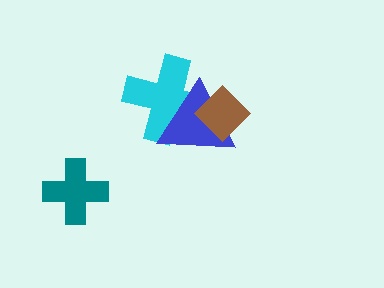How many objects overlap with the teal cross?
0 objects overlap with the teal cross.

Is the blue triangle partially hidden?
Yes, it is partially covered by another shape.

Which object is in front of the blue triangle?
The brown diamond is in front of the blue triangle.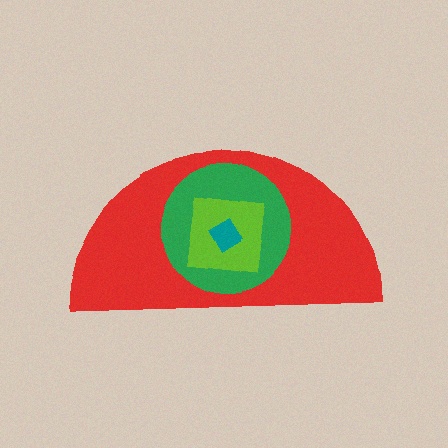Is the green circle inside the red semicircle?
Yes.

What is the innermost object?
The teal diamond.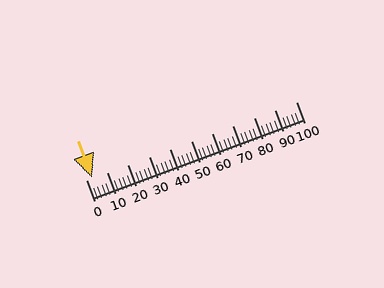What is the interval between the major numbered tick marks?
The major tick marks are spaced 10 units apart.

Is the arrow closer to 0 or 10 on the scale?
The arrow is closer to 0.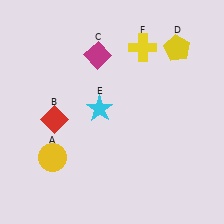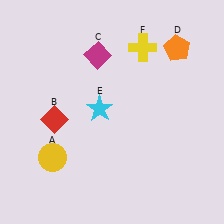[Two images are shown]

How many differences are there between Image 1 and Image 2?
There is 1 difference between the two images.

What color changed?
The pentagon (D) changed from yellow in Image 1 to orange in Image 2.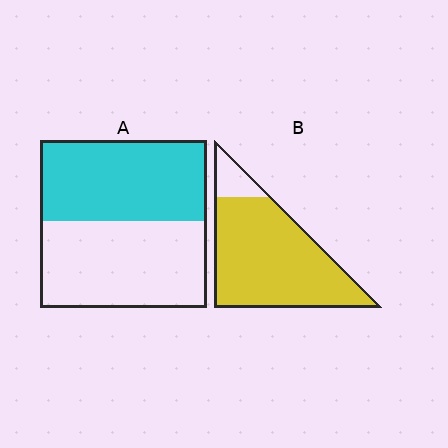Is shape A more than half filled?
Roughly half.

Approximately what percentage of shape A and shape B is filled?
A is approximately 50% and B is approximately 90%.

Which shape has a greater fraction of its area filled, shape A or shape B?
Shape B.